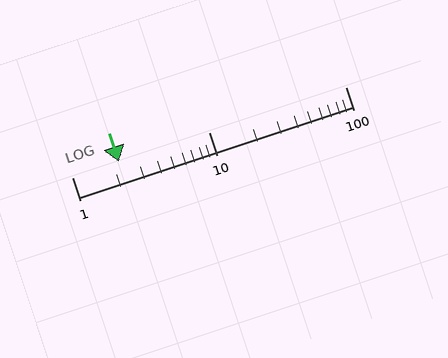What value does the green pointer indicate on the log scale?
The pointer indicates approximately 2.2.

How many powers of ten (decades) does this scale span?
The scale spans 2 decades, from 1 to 100.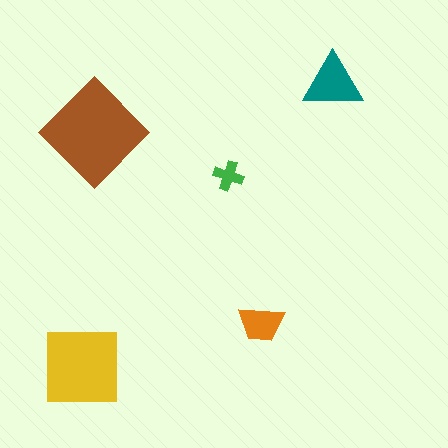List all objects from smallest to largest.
The green cross, the orange trapezoid, the teal triangle, the yellow square, the brown diamond.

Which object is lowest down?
The yellow square is bottommost.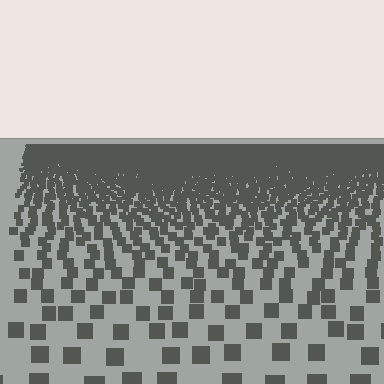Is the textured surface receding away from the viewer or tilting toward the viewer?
The surface is receding away from the viewer. Texture elements get smaller and denser toward the top.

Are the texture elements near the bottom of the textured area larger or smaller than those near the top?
Larger. Near the bottom, elements are closer to the viewer and appear at a bigger on-screen size.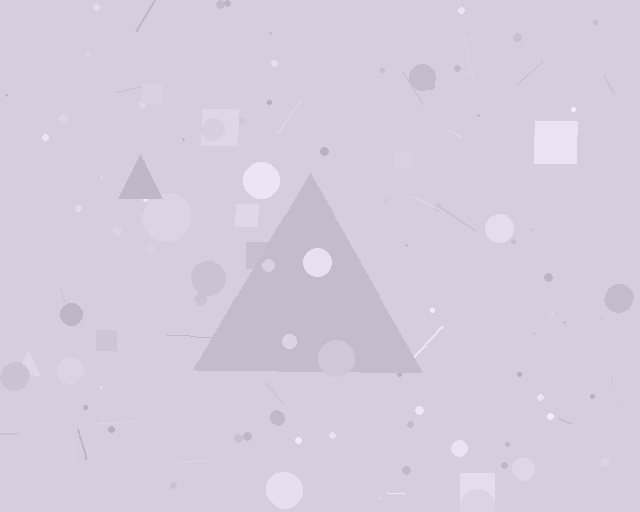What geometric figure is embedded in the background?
A triangle is embedded in the background.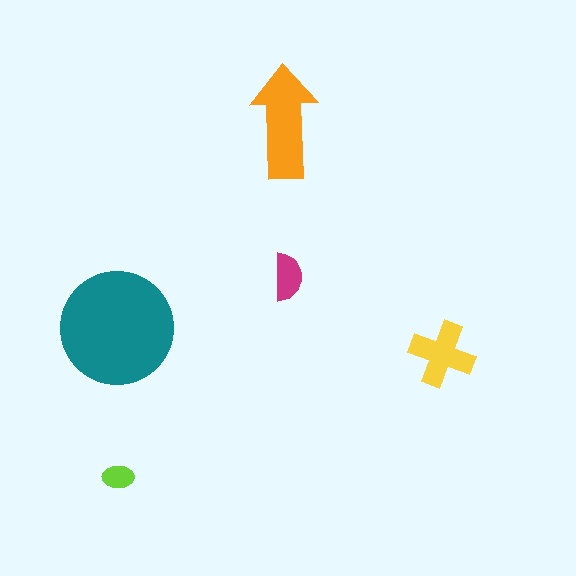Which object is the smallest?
The lime ellipse.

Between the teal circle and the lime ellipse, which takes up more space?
The teal circle.